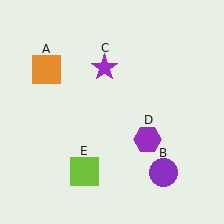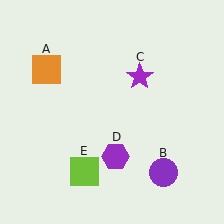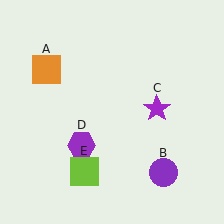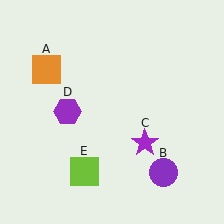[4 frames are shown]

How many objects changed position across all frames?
2 objects changed position: purple star (object C), purple hexagon (object D).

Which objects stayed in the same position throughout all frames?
Orange square (object A) and purple circle (object B) and lime square (object E) remained stationary.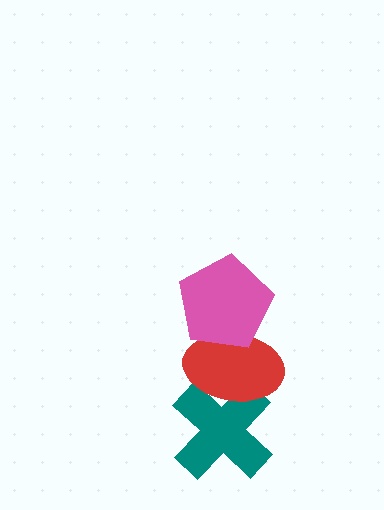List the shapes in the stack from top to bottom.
From top to bottom: the pink pentagon, the red ellipse, the teal cross.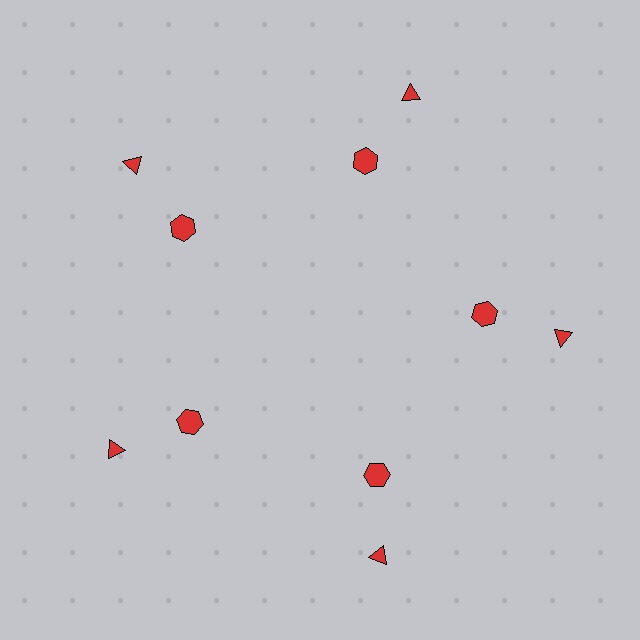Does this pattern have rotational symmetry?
Yes, this pattern has 5-fold rotational symmetry. It looks the same after rotating 72 degrees around the center.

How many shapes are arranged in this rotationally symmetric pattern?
There are 10 shapes, arranged in 5 groups of 2.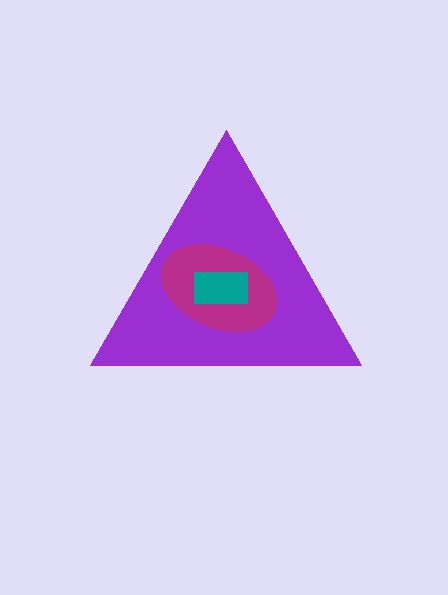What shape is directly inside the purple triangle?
The magenta ellipse.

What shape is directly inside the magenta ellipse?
The teal rectangle.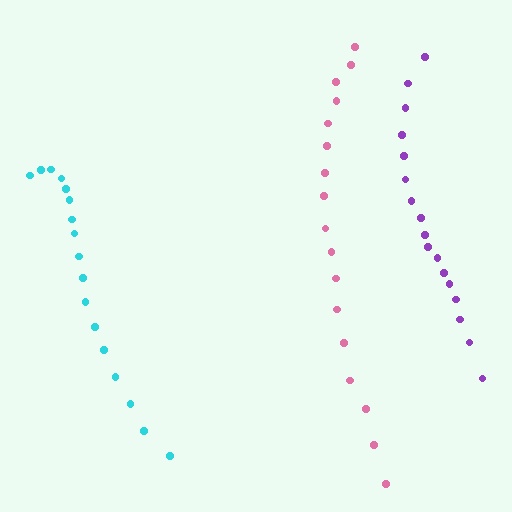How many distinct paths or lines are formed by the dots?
There are 3 distinct paths.